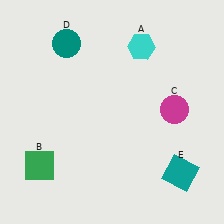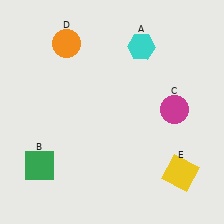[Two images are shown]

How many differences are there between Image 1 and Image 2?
There are 2 differences between the two images.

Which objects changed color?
D changed from teal to orange. E changed from teal to yellow.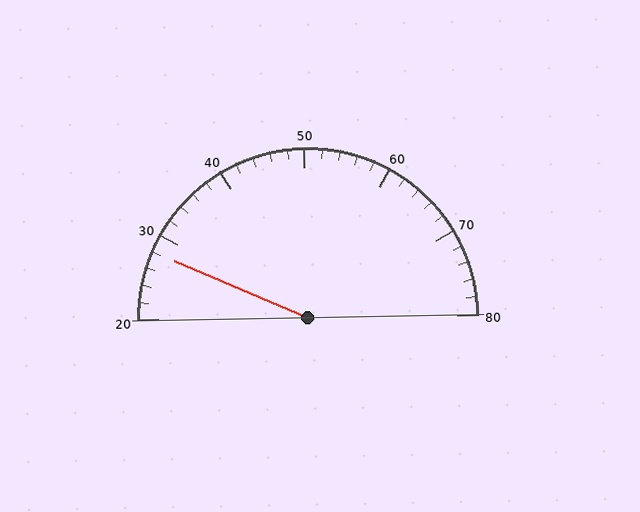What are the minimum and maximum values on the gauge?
The gauge ranges from 20 to 80.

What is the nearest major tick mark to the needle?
The nearest major tick mark is 30.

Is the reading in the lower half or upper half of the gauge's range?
The reading is in the lower half of the range (20 to 80).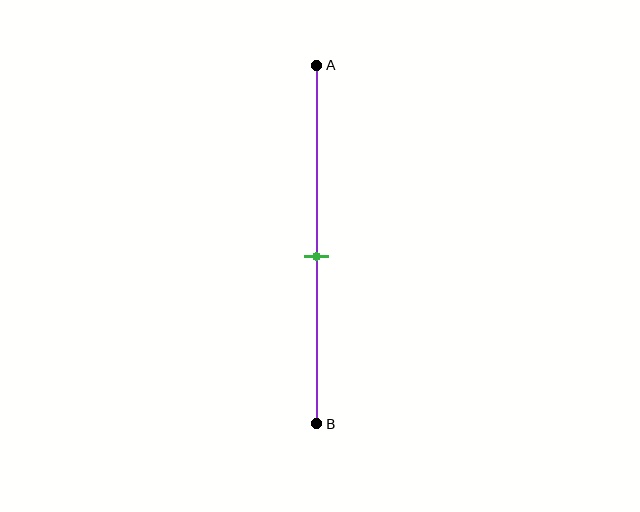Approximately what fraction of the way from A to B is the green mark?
The green mark is approximately 55% of the way from A to B.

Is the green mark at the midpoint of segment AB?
No, the mark is at about 55% from A, not at the 50% midpoint.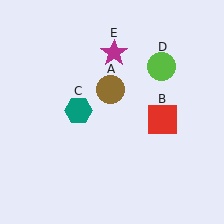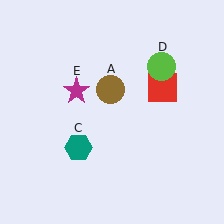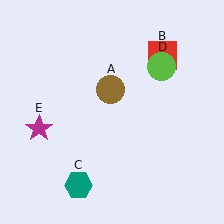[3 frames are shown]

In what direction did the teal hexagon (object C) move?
The teal hexagon (object C) moved down.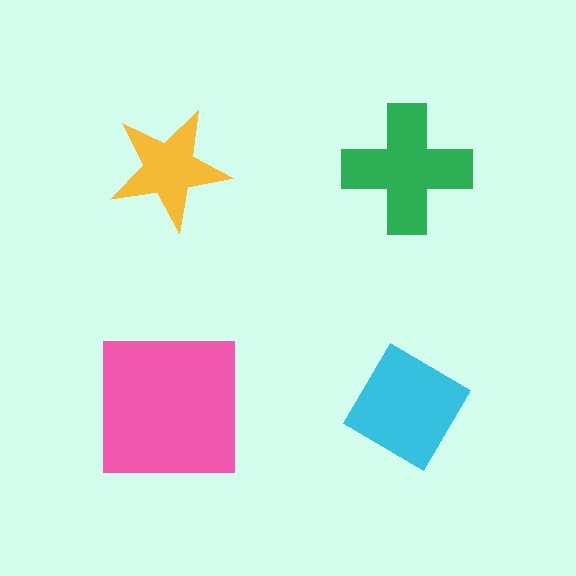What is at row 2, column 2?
A cyan diamond.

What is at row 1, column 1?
A yellow star.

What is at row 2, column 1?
A pink square.